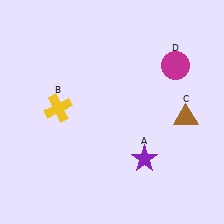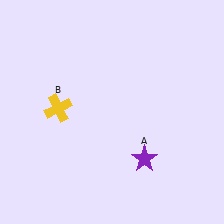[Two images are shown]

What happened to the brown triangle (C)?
The brown triangle (C) was removed in Image 2. It was in the bottom-right area of Image 1.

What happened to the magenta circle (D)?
The magenta circle (D) was removed in Image 2. It was in the top-right area of Image 1.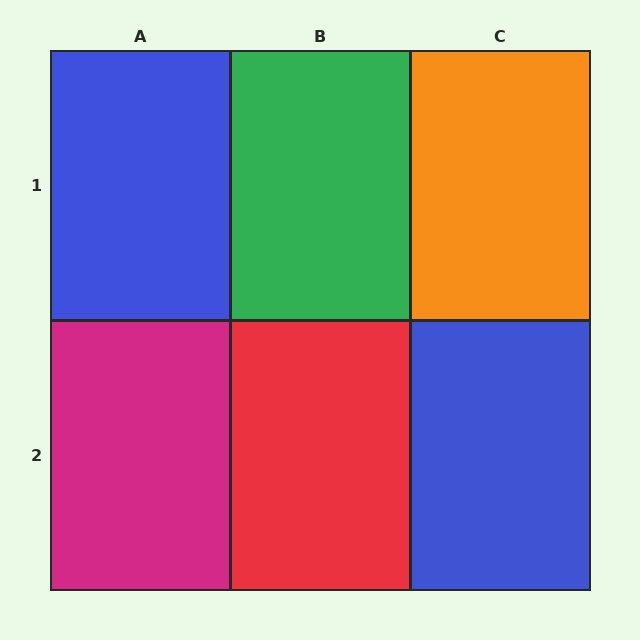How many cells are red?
1 cell is red.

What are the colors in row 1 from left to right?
Blue, green, orange.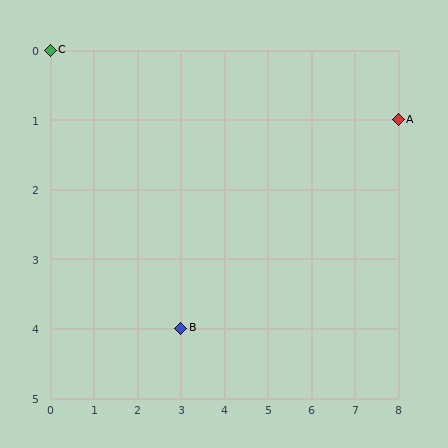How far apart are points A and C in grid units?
Points A and C are 8 columns and 1 row apart (about 8.1 grid units diagonally).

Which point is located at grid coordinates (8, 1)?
Point A is at (8, 1).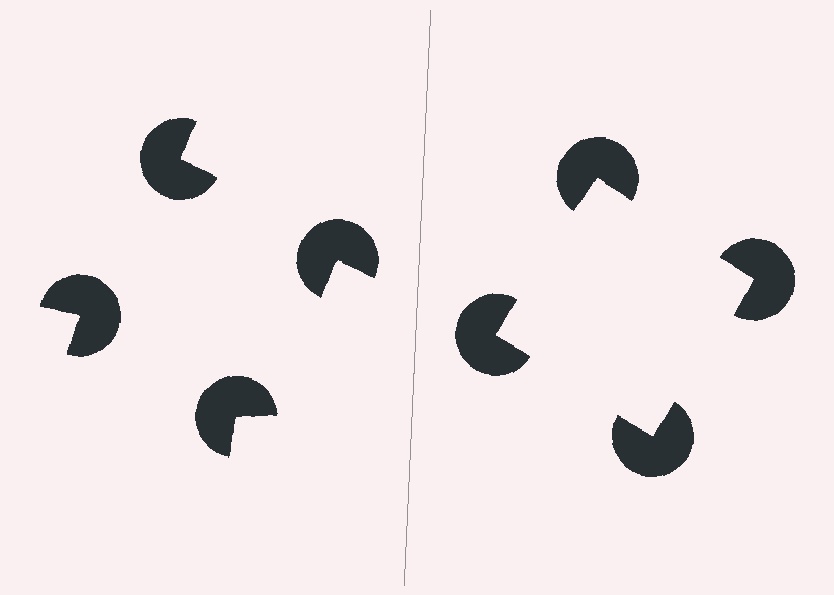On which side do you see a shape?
An illusory square appears on the right side. On the left side the wedge cuts are rotated, so no coherent shape forms.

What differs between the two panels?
The pac-man discs are positioned identically on both sides; only the wedge orientations differ. On the right they align to a square; on the left they are misaligned.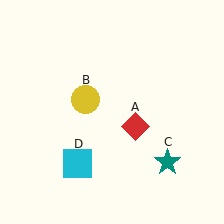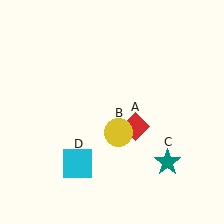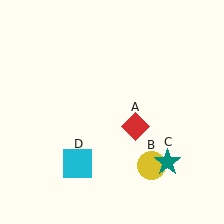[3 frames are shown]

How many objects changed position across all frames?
1 object changed position: yellow circle (object B).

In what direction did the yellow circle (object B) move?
The yellow circle (object B) moved down and to the right.